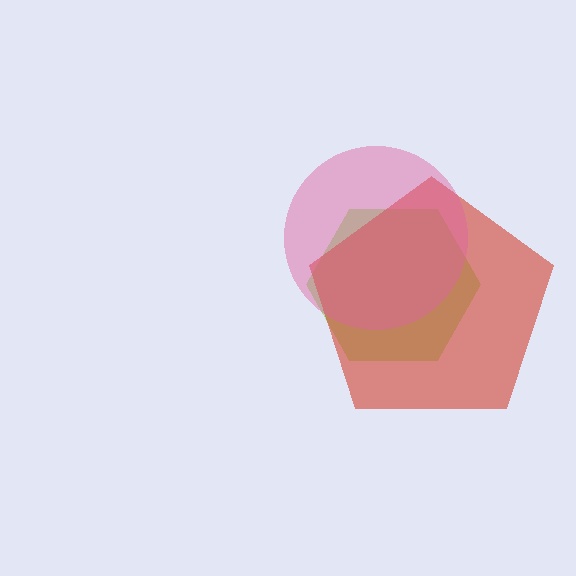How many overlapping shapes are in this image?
There are 3 overlapping shapes in the image.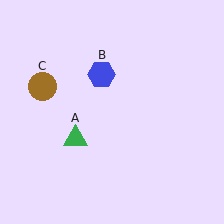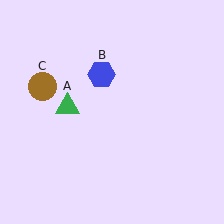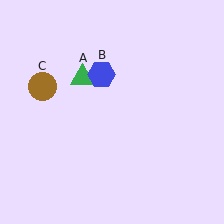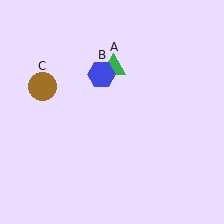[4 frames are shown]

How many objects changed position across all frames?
1 object changed position: green triangle (object A).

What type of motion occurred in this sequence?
The green triangle (object A) rotated clockwise around the center of the scene.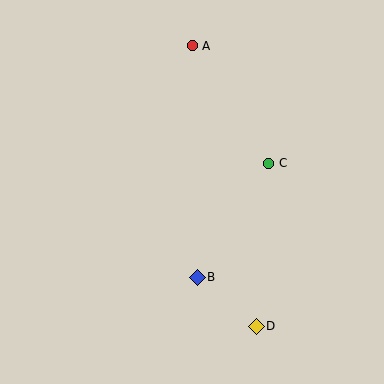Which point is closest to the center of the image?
Point C at (269, 164) is closest to the center.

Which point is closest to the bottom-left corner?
Point B is closest to the bottom-left corner.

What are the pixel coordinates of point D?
Point D is at (256, 326).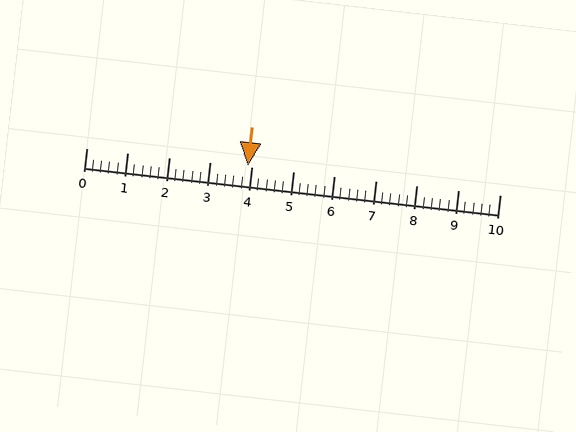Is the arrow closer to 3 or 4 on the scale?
The arrow is closer to 4.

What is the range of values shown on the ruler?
The ruler shows values from 0 to 10.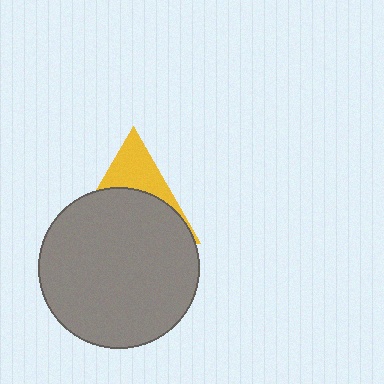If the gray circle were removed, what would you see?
You would see the complete yellow triangle.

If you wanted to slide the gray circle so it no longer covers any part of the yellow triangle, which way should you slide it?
Slide it down — that is the most direct way to separate the two shapes.